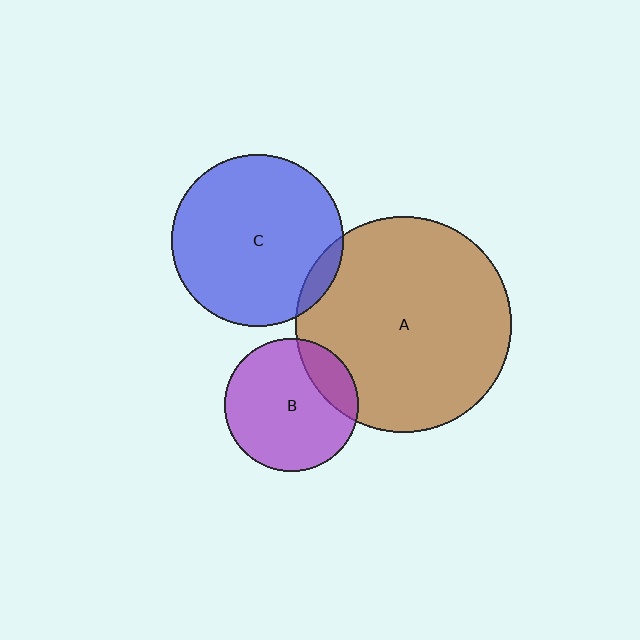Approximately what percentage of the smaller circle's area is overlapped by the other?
Approximately 20%.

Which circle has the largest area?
Circle A (brown).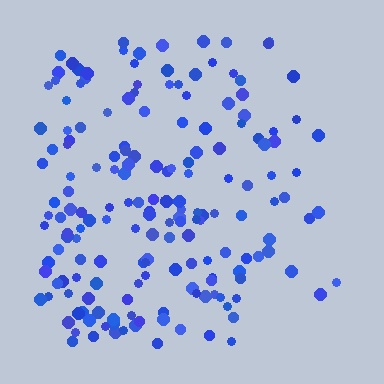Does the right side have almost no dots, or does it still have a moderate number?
Still a moderate number, just noticeably fewer than the left.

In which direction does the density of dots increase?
From right to left, with the left side densest.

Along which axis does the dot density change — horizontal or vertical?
Horizontal.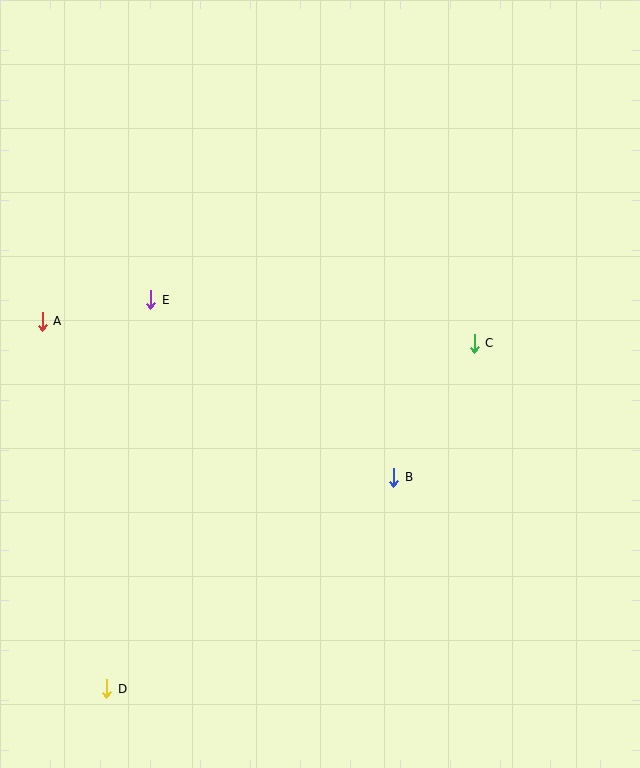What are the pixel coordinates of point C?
Point C is at (474, 343).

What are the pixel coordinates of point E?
Point E is at (151, 300).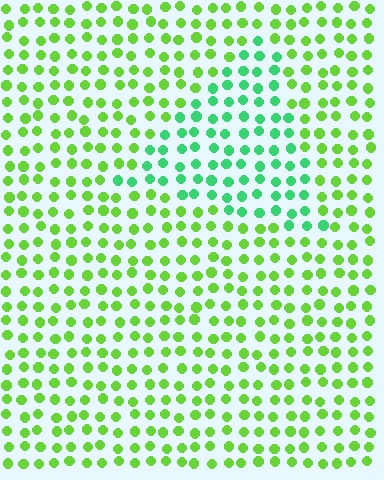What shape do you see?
I see a triangle.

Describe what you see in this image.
The image is filled with small lime elements in a uniform arrangement. A triangle-shaped region is visible where the elements are tinted to a slightly different hue, forming a subtle color boundary.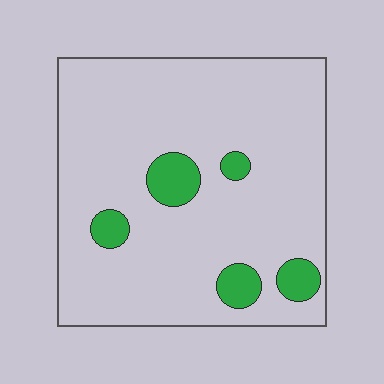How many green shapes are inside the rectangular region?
5.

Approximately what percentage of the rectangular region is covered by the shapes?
Approximately 10%.